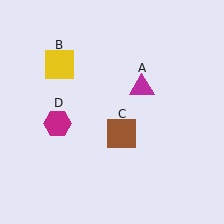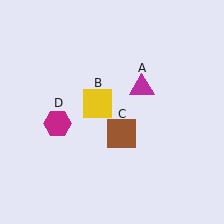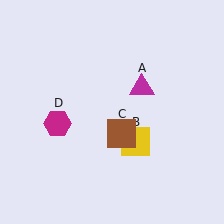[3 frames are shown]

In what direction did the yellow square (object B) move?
The yellow square (object B) moved down and to the right.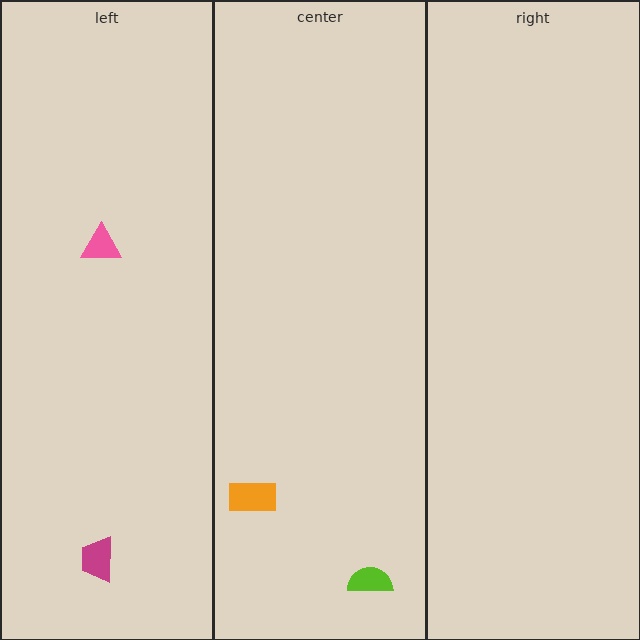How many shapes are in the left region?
2.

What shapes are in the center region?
The lime semicircle, the orange rectangle.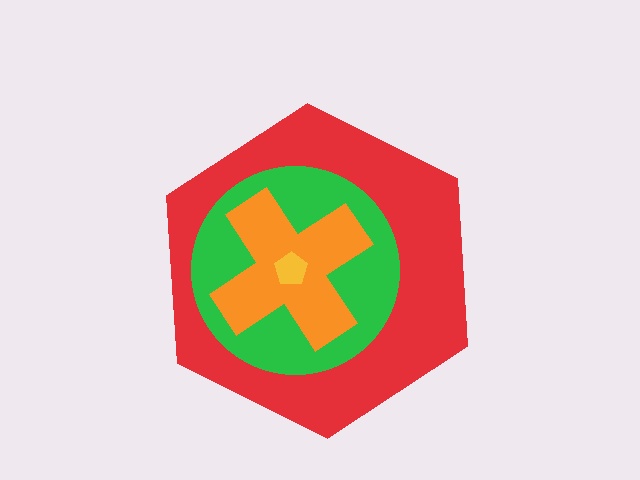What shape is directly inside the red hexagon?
The green circle.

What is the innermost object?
The yellow pentagon.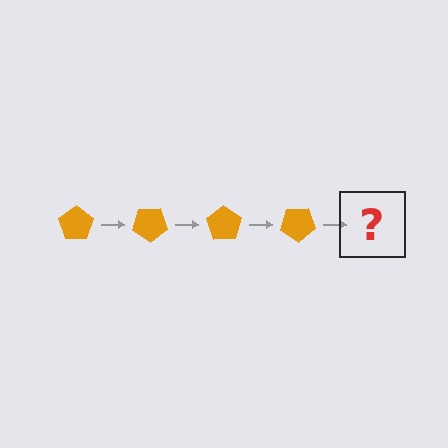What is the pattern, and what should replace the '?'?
The pattern is that the pentagon rotates 35 degrees each step. The '?' should be an orange pentagon rotated 140 degrees.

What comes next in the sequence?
The next element should be an orange pentagon rotated 140 degrees.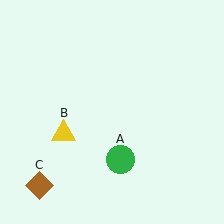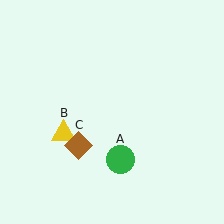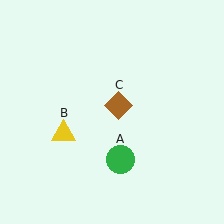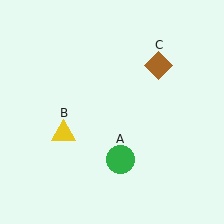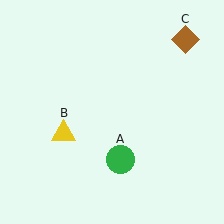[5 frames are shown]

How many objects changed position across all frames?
1 object changed position: brown diamond (object C).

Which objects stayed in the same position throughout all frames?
Green circle (object A) and yellow triangle (object B) remained stationary.